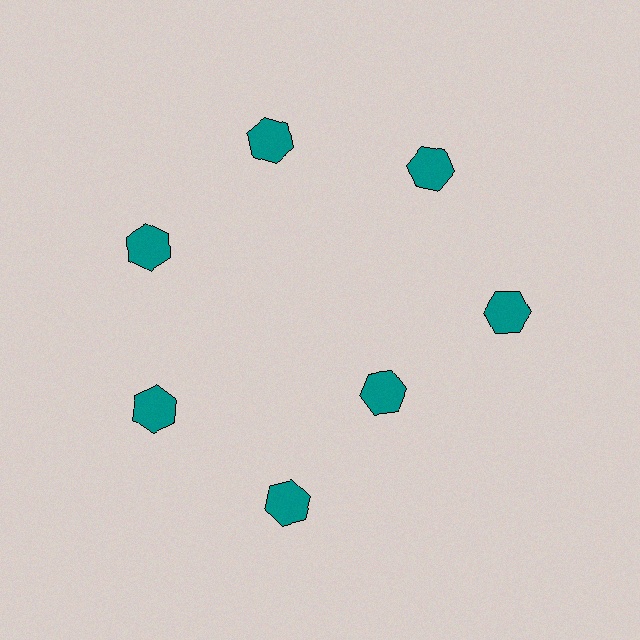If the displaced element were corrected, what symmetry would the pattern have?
It would have 7-fold rotational symmetry — the pattern would map onto itself every 51 degrees.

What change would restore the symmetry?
The symmetry would be restored by moving it outward, back onto the ring so that all 7 hexagons sit at equal angles and equal distance from the center.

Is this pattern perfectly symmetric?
No. The 7 teal hexagons are arranged in a ring, but one element near the 5 o'clock position is pulled inward toward the center, breaking the 7-fold rotational symmetry.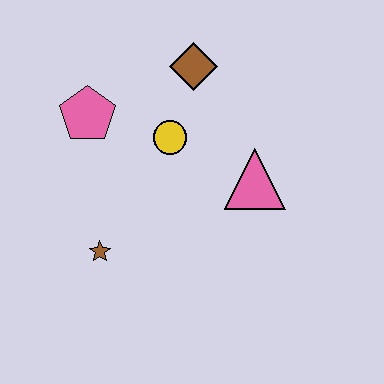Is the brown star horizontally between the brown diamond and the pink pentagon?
Yes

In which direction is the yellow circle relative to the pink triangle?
The yellow circle is to the left of the pink triangle.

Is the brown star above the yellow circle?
No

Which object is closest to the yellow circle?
The brown diamond is closest to the yellow circle.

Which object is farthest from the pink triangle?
The pink pentagon is farthest from the pink triangle.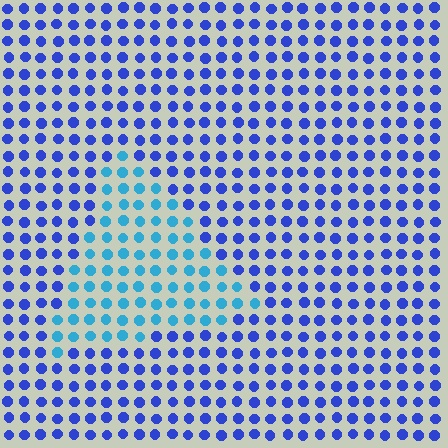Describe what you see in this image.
The image is filled with small blue elements in a uniform arrangement. A triangle-shaped region is visible where the elements are tinted to a slightly different hue, forming a subtle color boundary.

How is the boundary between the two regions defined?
The boundary is defined purely by a slight shift in hue (about 38 degrees). Spacing, size, and orientation are identical on both sides.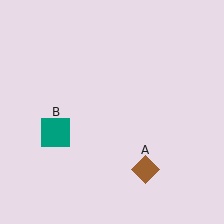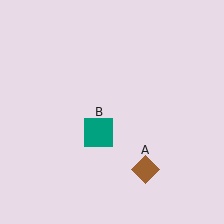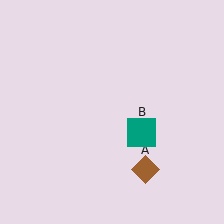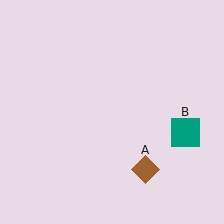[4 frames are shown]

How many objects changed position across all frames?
1 object changed position: teal square (object B).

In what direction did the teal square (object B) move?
The teal square (object B) moved right.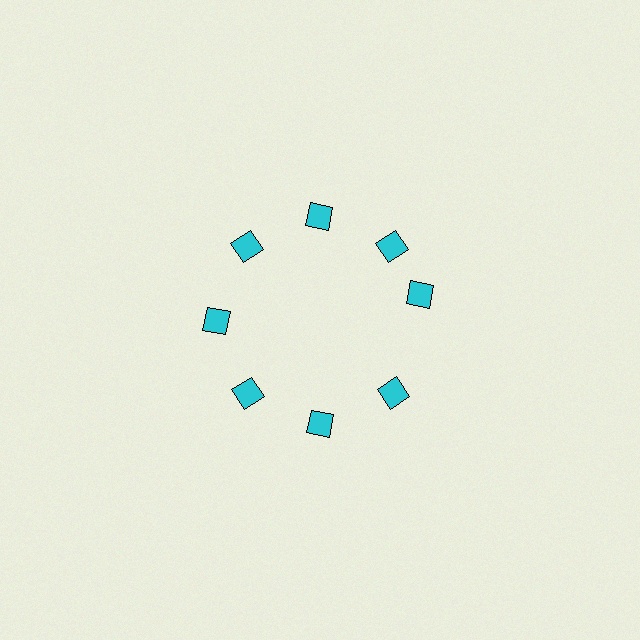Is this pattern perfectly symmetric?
No. The 8 cyan diamonds are arranged in a ring, but one element near the 3 o'clock position is rotated out of alignment along the ring, breaking the 8-fold rotational symmetry.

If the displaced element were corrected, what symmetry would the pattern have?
It would have 8-fold rotational symmetry — the pattern would map onto itself every 45 degrees.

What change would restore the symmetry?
The symmetry would be restored by rotating it back into even spacing with its neighbors so that all 8 diamonds sit at equal angles and equal distance from the center.